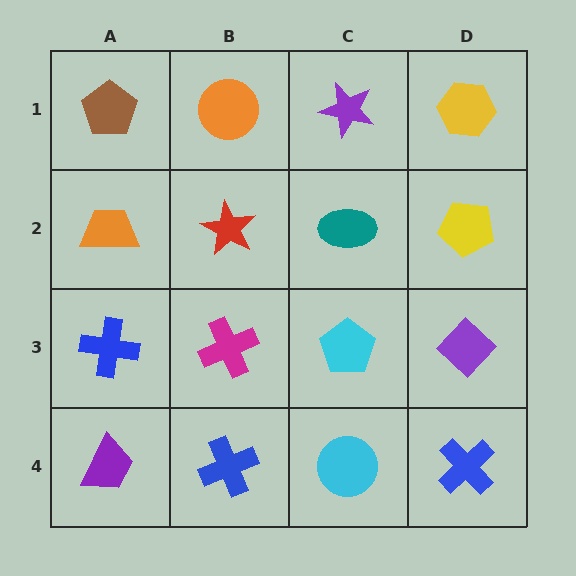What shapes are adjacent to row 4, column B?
A magenta cross (row 3, column B), a purple trapezoid (row 4, column A), a cyan circle (row 4, column C).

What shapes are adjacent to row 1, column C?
A teal ellipse (row 2, column C), an orange circle (row 1, column B), a yellow hexagon (row 1, column D).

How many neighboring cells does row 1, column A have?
2.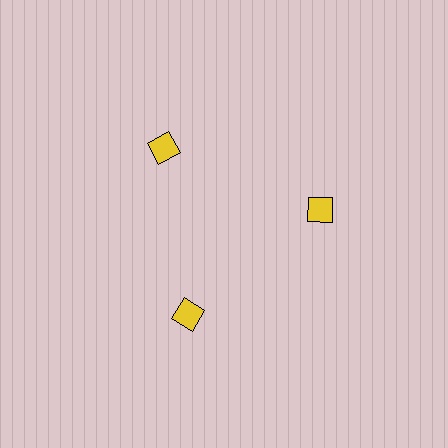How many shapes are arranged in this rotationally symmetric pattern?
There are 3 shapes, arranged in 3 groups of 1.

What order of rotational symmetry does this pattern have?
This pattern has 3-fold rotational symmetry.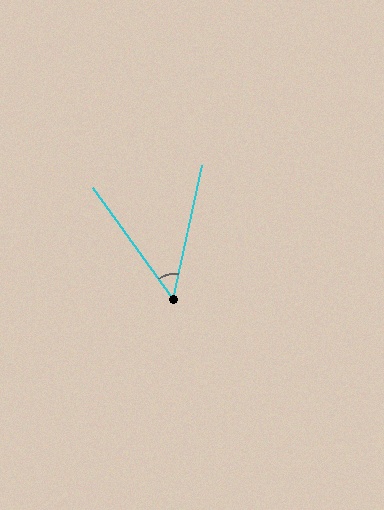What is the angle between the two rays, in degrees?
Approximately 48 degrees.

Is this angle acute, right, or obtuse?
It is acute.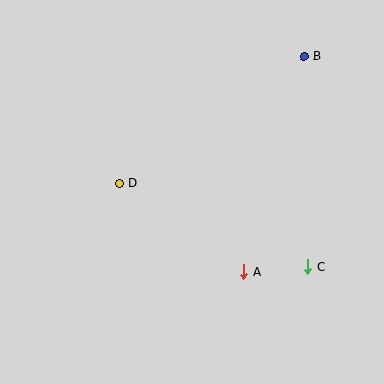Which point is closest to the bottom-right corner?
Point C is closest to the bottom-right corner.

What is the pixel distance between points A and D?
The distance between A and D is 152 pixels.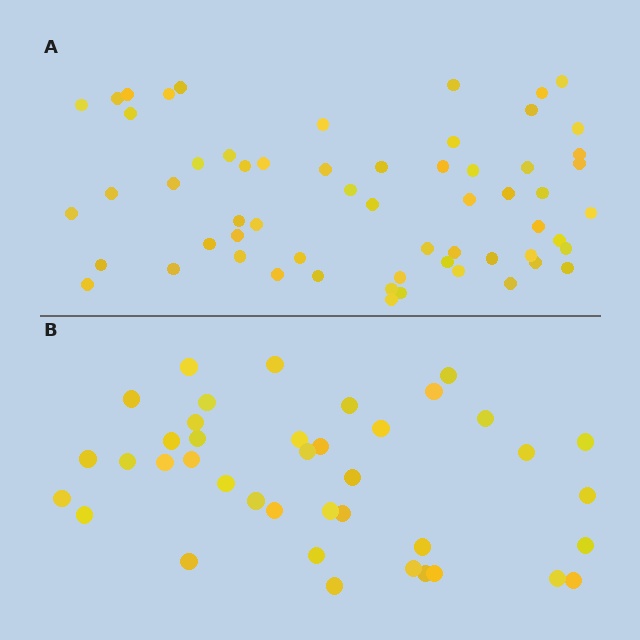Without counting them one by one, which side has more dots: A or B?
Region A (the top region) has more dots.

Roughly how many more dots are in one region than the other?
Region A has approximately 20 more dots than region B.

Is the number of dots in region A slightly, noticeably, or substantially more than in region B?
Region A has substantially more. The ratio is roughly 1.5 to 1.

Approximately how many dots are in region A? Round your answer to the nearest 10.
About 60 dots.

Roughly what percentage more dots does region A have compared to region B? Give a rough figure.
About 50% more.